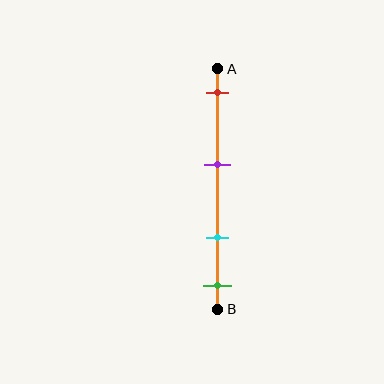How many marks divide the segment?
There are 4 marks dividing the segment.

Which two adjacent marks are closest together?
The cyan and green marks are the closest adjacent pair.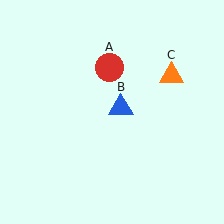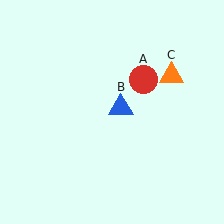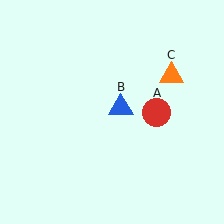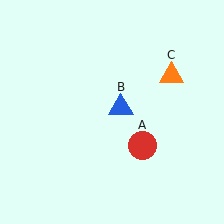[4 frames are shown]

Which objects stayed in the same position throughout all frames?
Blue triangle (object B) and orange triangle (object C) remained stationary.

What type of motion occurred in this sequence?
The red circle (object A) rotated clockwise around the center of the scene.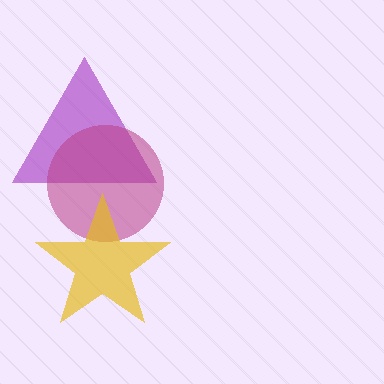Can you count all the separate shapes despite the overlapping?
Yes, there are 3 separate shapes.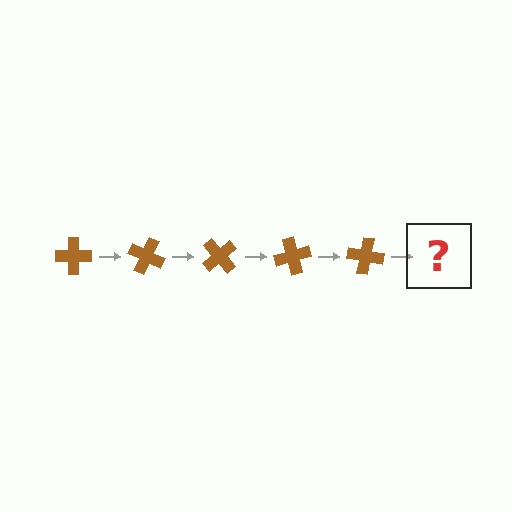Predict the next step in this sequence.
The next step is a brown cross rotated 125 degrees.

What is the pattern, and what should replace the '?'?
The pattern is that the cross rotates 25 degrees each step. The '?' should be a brown cross rotated 125 degrees.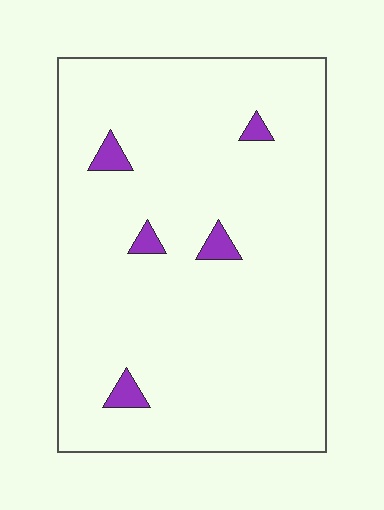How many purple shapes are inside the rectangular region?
5.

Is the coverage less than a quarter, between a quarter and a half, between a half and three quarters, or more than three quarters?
Less than a quarter.